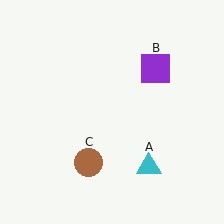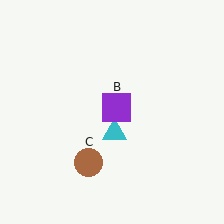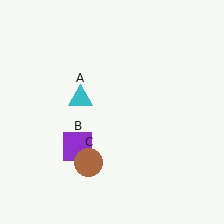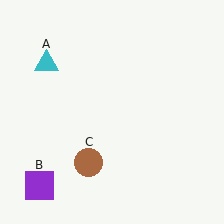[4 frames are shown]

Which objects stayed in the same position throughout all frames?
Brown circle (object C) remained stationary.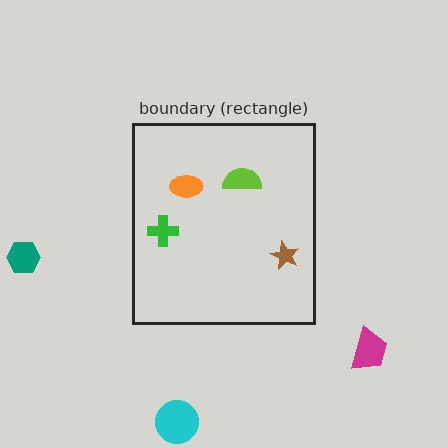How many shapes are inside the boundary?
4 inside, 3 outside.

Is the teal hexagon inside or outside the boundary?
Outside.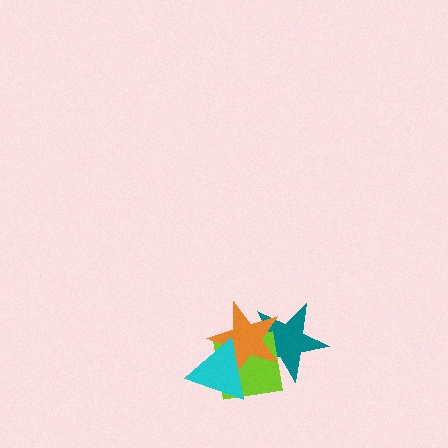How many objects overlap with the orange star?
3 objects overlap with the orange star.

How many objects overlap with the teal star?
2 objects overlap with the teal star.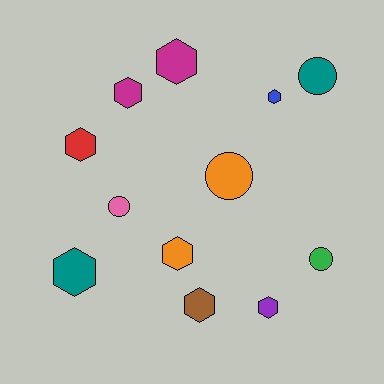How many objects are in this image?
There are 12 objects.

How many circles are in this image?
There are 4 circles.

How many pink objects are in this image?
There is 1 pink object.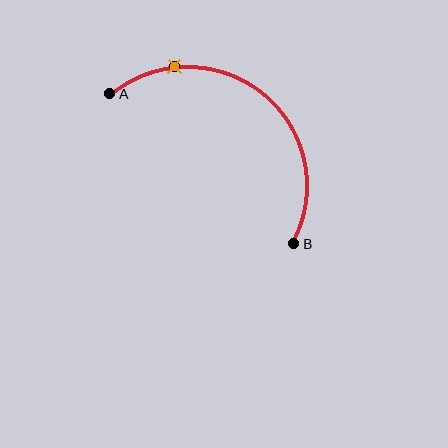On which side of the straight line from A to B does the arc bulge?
The arc bulges above and to the right of the straight line connecting A and B.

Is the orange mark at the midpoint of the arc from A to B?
No. The orange mark lies on the arc but is closer to endpoint A. The arc midpoint would be at the point on the curve equidistant along the arc from both A and B.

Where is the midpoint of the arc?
The arc midpoint is the point on the curve farthest from the straight line joining A and B. It sits above and to the right of that line.